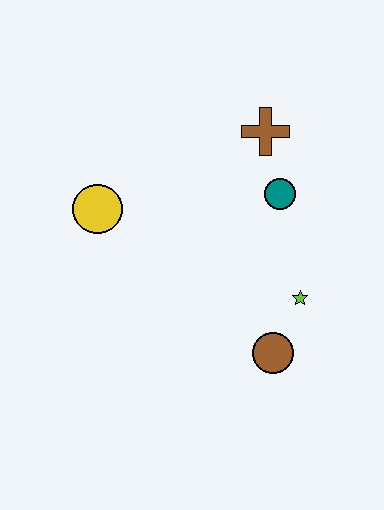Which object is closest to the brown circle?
The lime star is closest to the brown circle.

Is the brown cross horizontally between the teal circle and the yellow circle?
Yes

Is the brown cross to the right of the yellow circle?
Yes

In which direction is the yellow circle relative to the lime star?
The yellow circle is to the left of the lime star.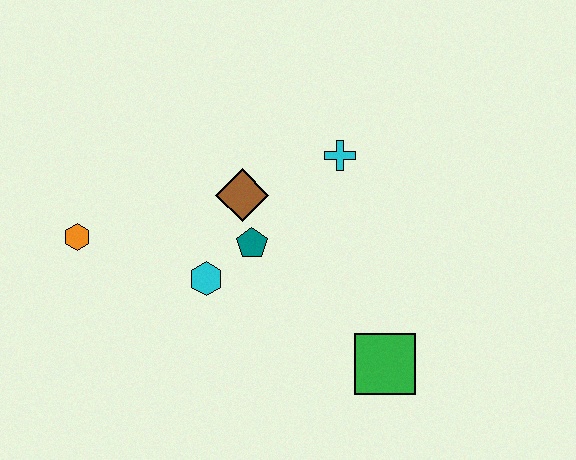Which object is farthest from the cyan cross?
The orange hexagon is farthest from the cyan cross.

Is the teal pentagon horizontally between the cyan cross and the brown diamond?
Yes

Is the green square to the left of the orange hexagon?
No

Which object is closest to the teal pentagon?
The brown diamond is closest to the teal pentagon.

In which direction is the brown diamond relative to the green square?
The brown diamond is above the green square.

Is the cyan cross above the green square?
Yes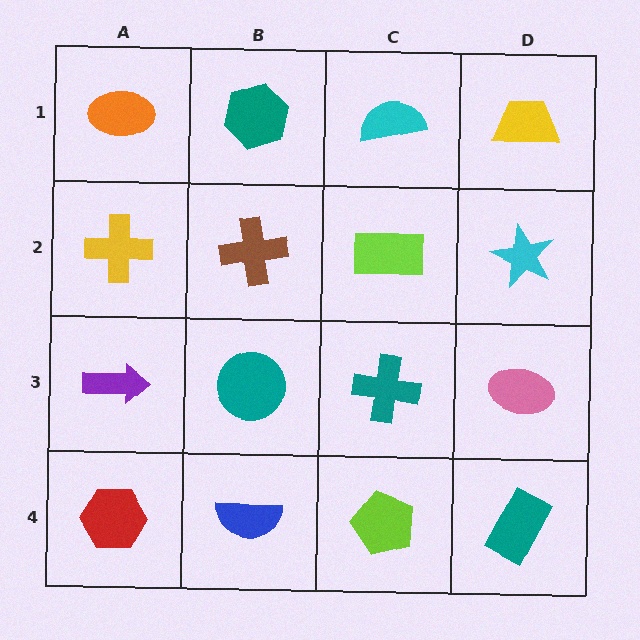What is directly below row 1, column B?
A brown cross.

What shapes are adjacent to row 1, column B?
A brown cross (row 2, column B), an orange ellipse (row 1, column A), a cyan semicircle (row 1, column C).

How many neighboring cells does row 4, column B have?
3.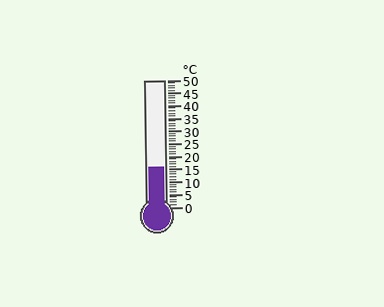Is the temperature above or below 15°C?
The temperature is above 15°C.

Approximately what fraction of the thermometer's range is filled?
The thermometer is filled to approximately 30% of its range.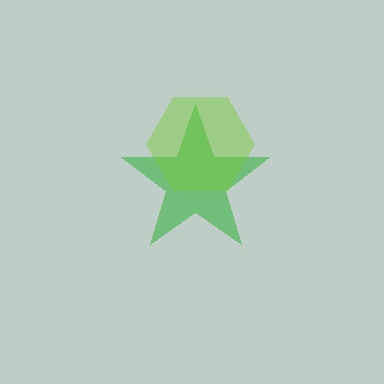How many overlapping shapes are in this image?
There are 2 overlapping shapes in the image.